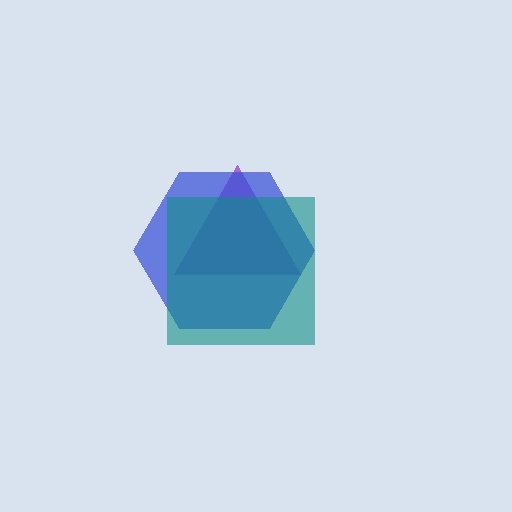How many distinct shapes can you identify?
There are 3 distinct shapes: a purple triangle, a blue hexagon, a teal square.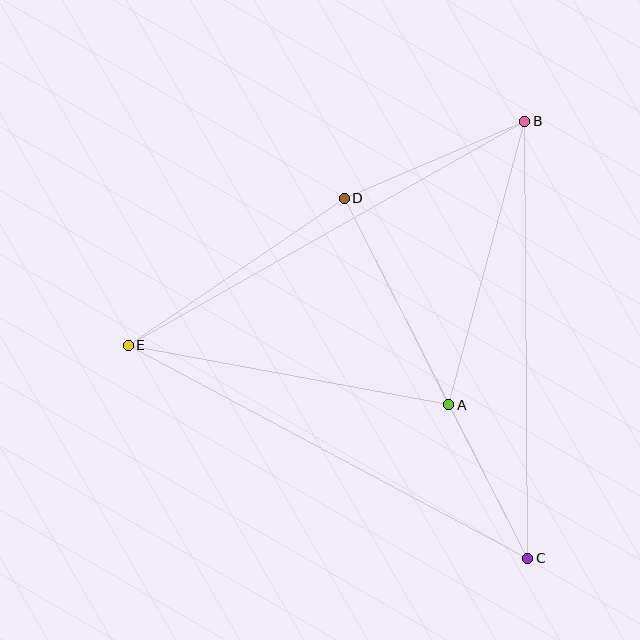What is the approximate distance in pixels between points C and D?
The distance between C and D is approximately 404 pixels.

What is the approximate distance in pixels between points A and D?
The distance between A and D is approximately 231 pixels.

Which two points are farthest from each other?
Points B and E are farthest from each other.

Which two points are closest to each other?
Points A and C are closest to each other.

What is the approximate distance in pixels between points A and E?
The distance between A and E is approximately 326 pixels.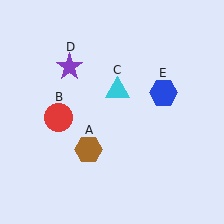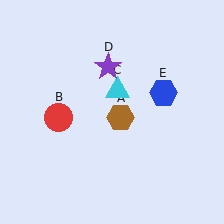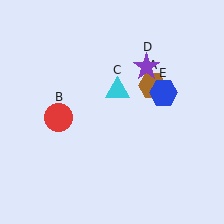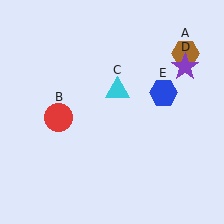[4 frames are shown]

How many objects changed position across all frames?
2 objects changed position: brown hexagon (object A), purple star (object D).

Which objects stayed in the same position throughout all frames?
Red circle (object B) and cyan triangle (object C) and blue hexagon (object E) remained stationary.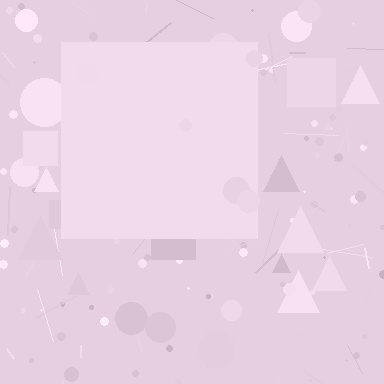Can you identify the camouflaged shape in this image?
The camouflaged shape is a square.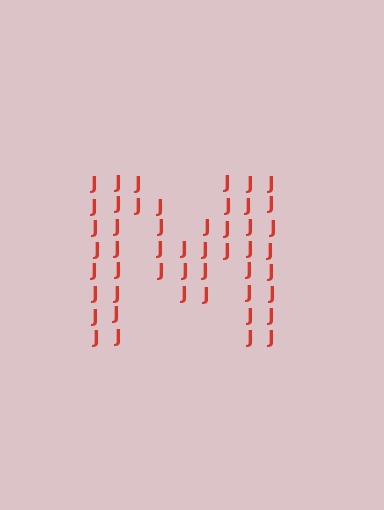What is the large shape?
The large shape is the letter M.